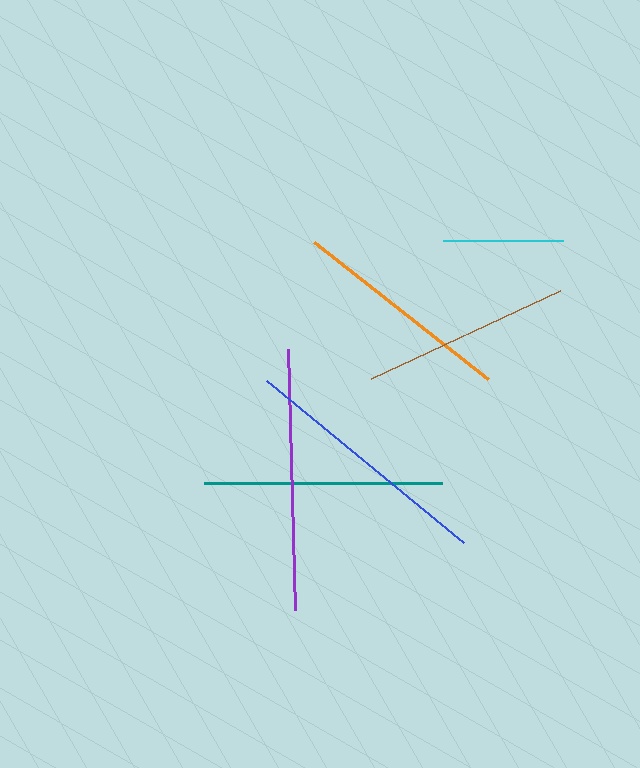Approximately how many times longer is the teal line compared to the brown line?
The teal line is approximately 1.1 times the length of the brown line.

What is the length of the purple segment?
The purple segment is approximately 260 pixels long.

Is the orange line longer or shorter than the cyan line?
The orange line is longer than the cyan line.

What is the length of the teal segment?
The teal segment is approximately 238 pixels long.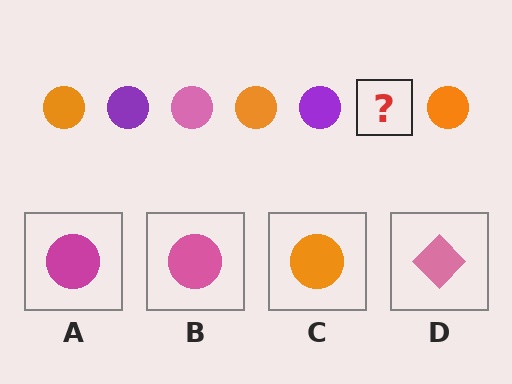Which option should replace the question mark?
Option B.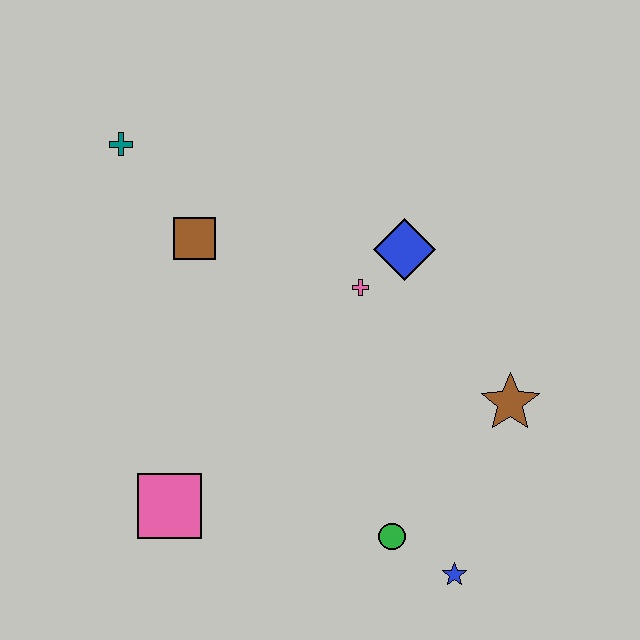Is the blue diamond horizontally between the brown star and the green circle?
Yes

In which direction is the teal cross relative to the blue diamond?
The teal cross is to the left of the blue diamond.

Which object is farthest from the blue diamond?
The pink square is farthest from the blue diamond.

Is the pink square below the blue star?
No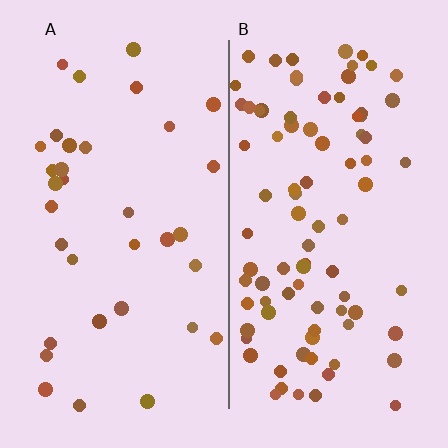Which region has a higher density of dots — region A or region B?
B (the right).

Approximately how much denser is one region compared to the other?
Approximately 2.6× — region B over region A.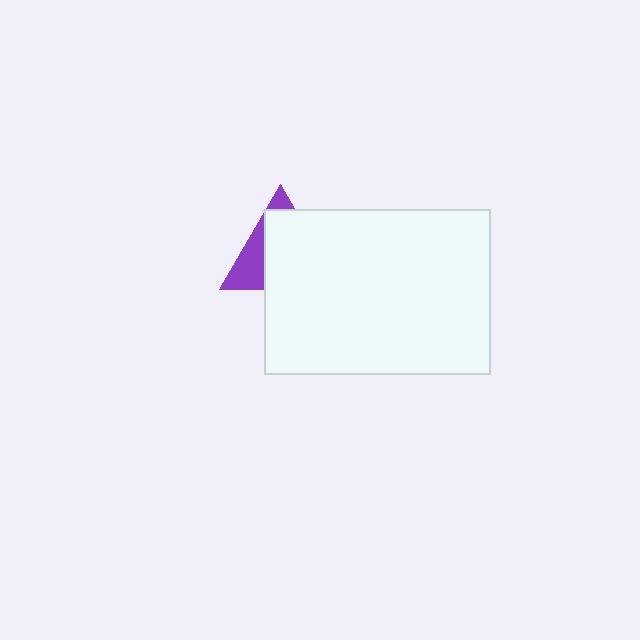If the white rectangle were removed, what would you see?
You would see the complete purple triangle.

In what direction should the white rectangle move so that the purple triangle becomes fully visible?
The white rectangle should move toward the lower-right. That is the shortest direction to clear the overlap and leave the purple triangle fully visible.